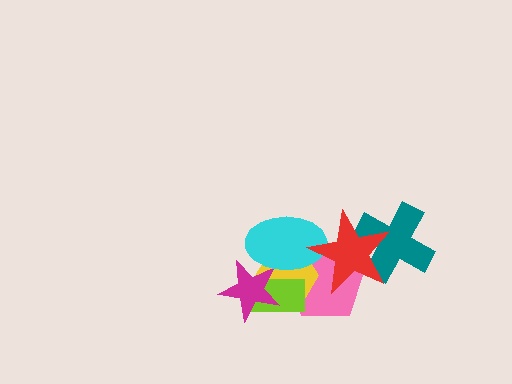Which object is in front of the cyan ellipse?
The red star is in front of the cyan ellipse.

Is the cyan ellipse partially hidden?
Yes, it is partially covered by another shape.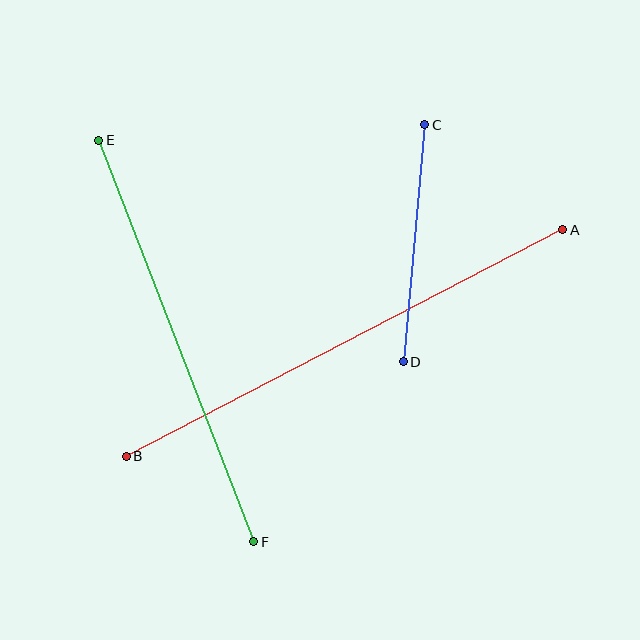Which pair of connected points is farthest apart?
Points A and B are farthest apart.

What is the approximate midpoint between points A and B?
The midpoint is at approximately (345, 343) pixels.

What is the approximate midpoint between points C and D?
The midpoint is at approximately (414, 243) pixels.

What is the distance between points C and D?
The distance is approximately 238 pixels.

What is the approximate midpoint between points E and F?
The midpoint is at approximately (176, 341) pixels.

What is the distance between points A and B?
The distance is approximately 492 pixels.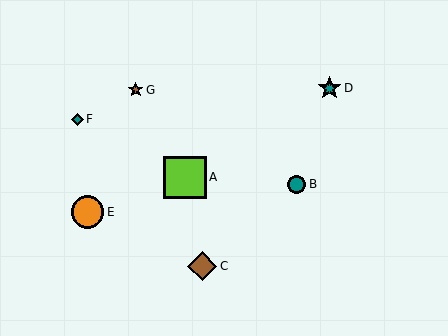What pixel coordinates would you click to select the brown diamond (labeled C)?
Click at (202, 266) to select the brown diamond C.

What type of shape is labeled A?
Shape A is a lime square.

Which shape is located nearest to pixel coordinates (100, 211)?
The orange circle (labeled E) at (88, 212) is nearest to that location.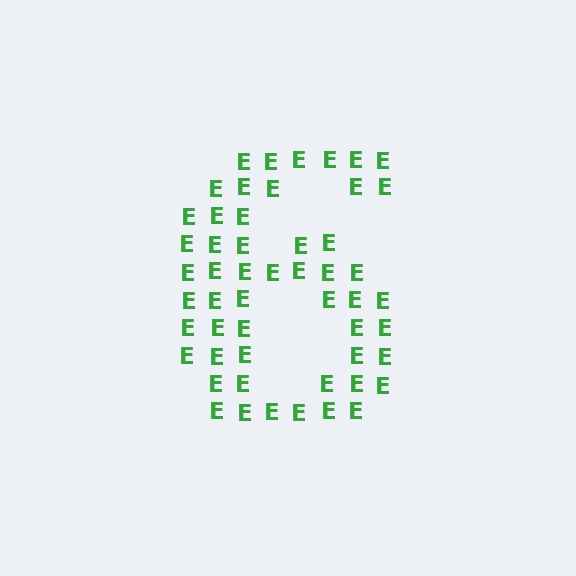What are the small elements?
The small elements are letter E's.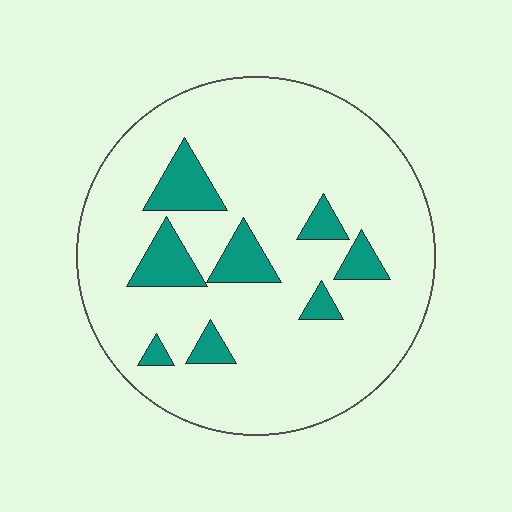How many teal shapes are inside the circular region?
8.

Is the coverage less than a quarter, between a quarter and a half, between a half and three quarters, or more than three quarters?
Less than a quarter.